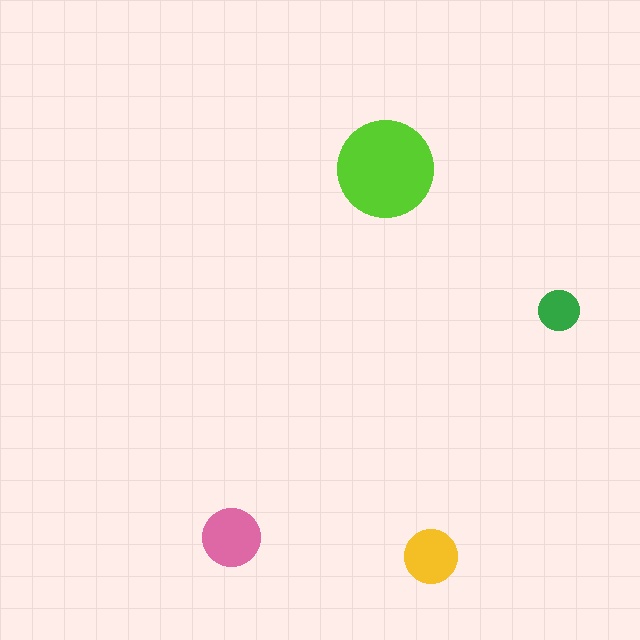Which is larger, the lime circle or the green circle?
The lime one.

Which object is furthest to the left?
The pink circle is leftmost.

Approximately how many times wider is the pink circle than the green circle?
About 1.5 times wider.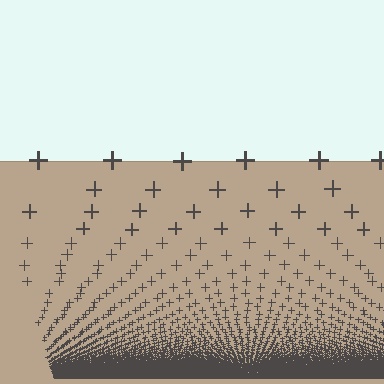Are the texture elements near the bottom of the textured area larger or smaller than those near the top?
Smaller. The gradient is inverted — elements near the bottom are smaller and denser.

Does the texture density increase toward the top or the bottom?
Density increases toward the bottom.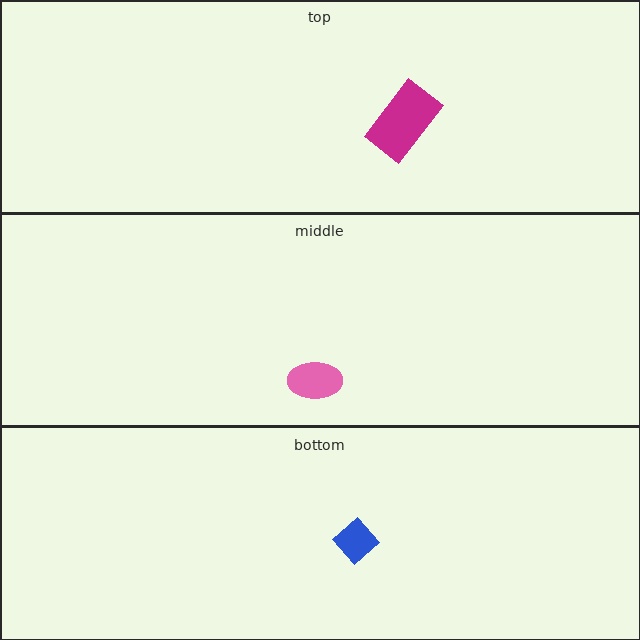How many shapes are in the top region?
1.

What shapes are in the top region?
The magenta rectangle.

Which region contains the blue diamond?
The bottom region.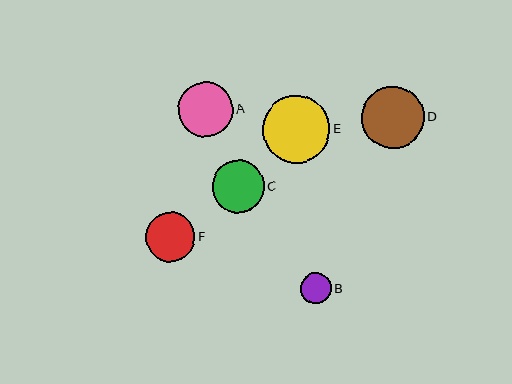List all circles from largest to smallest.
From largest to smallest: E, D, A, C, F, B.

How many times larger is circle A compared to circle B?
Circle A is approximately 1.8 times the size of circle B.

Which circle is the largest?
Circle E is the largest with a size of approximately 68 pixels.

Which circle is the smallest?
Circle B is the smallest with a size of approximately 31 pixels.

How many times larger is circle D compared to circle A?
Circle D is approximately 1.1 times the size of circle A.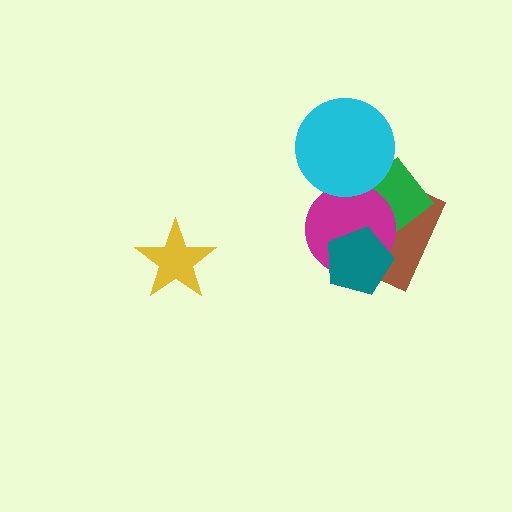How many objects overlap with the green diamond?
3 objects overlap with the green diamond.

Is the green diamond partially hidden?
Yes, it is partially covered by another shape.